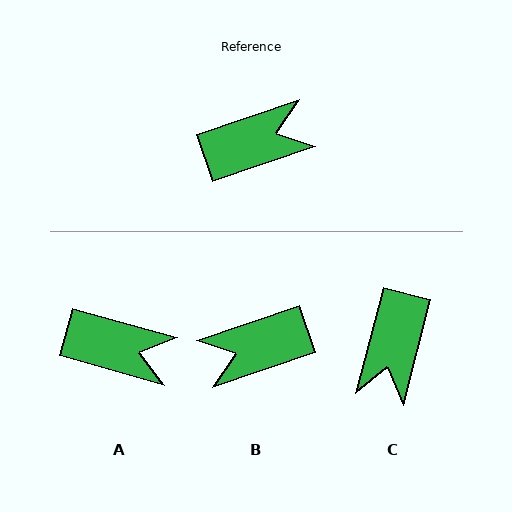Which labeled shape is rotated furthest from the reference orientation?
B, about 180 degrees away.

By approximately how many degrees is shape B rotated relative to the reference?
Approximately 180 degrees counter-clockwise.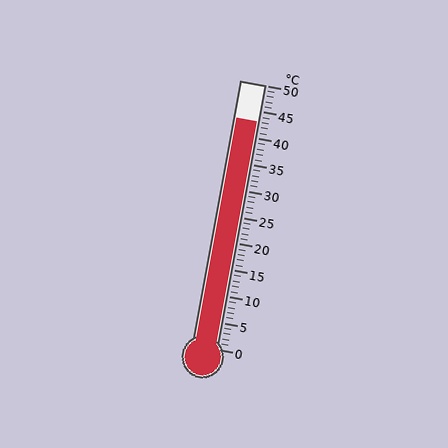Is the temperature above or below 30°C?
The temperature is above 30°C.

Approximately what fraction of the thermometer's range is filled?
The thermometer is filled to approximately 85% of its range.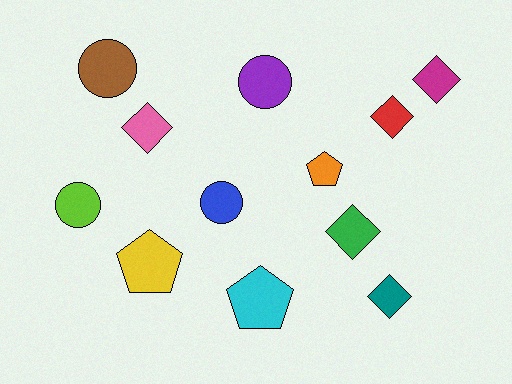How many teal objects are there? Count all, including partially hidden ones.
There is 1 teal object.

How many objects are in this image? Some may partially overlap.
There are 12 objects.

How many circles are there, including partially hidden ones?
There are 4 circles.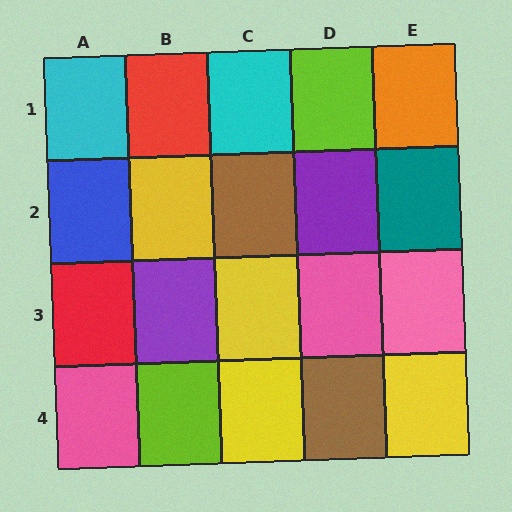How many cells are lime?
2 cells are lime.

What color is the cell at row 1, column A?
Cyan.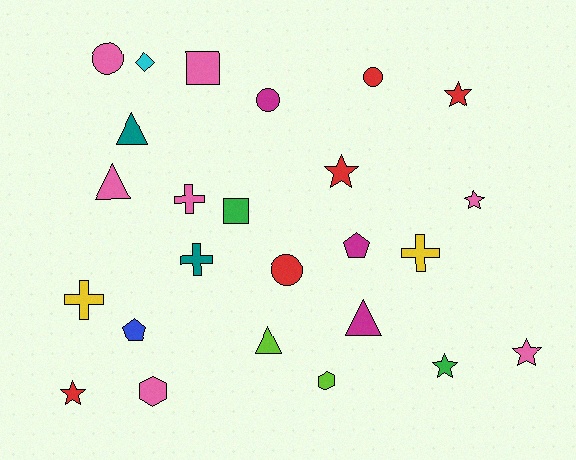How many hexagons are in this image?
There are 2 hexagons.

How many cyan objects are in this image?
There is 1 cyan object.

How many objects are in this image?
There are 25 objects.